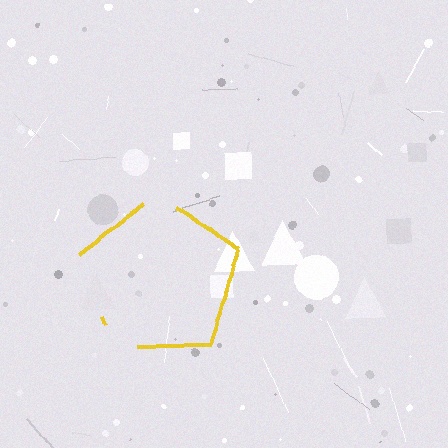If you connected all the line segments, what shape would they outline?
They would outline a pentagon.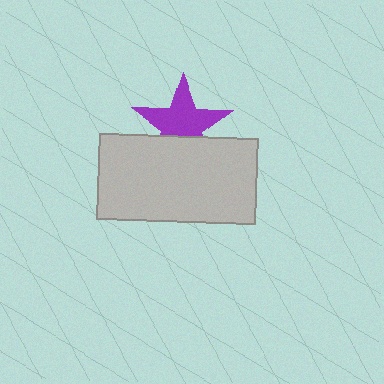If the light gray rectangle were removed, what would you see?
You would see the complete purple star.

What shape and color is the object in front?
The object in front is a light gray rectangle.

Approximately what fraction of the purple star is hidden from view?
Roughly 33% of the purple star is hidden behind the light gray rectangle.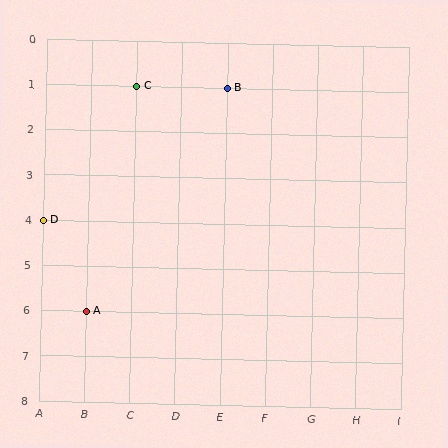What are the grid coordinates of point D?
Point D is at grid coordinates (A, 4).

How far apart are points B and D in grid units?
Points B and D are 4 columns and 3 rows apart (about 5.0 grid units diagonally).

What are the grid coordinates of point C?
Point C is at grid coordinates (C, 1).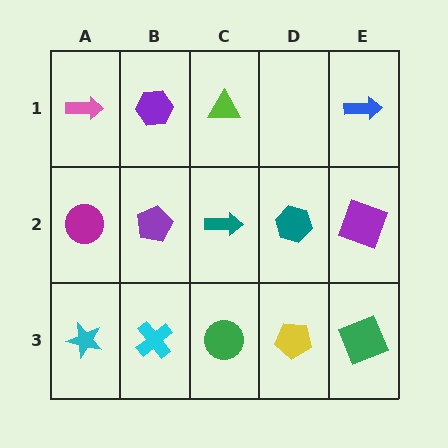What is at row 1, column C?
A lime triangle.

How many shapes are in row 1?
4 shapes.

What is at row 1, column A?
A pink arrow.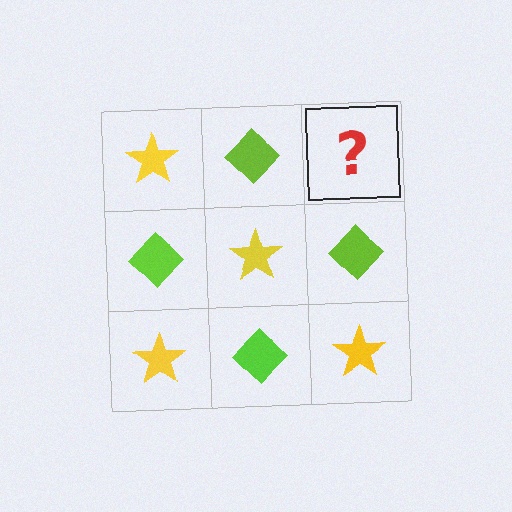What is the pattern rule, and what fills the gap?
The rule is that it alternates yellow star and lime diamond in a checkerboard pattern. The gap should be filled with a yellow star.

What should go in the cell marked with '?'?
The missing cell should contain a yellow star.